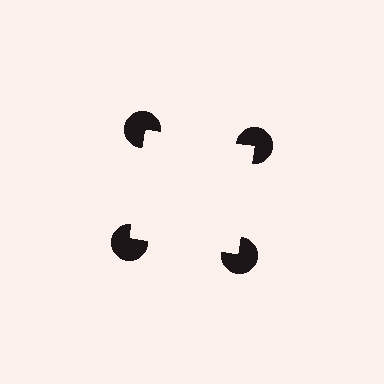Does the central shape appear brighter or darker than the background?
It typically appears slightly brighter than the background, even though no actual brightness change is drawn.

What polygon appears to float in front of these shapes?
An illusory square — its edges are inferred from the aligned wedge cuts in the pac-man discs, not physically drawn.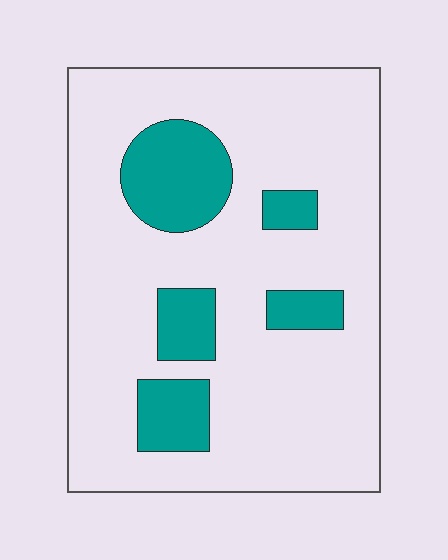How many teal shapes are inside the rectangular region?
5.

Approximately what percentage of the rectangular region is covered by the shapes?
Approximately 20%.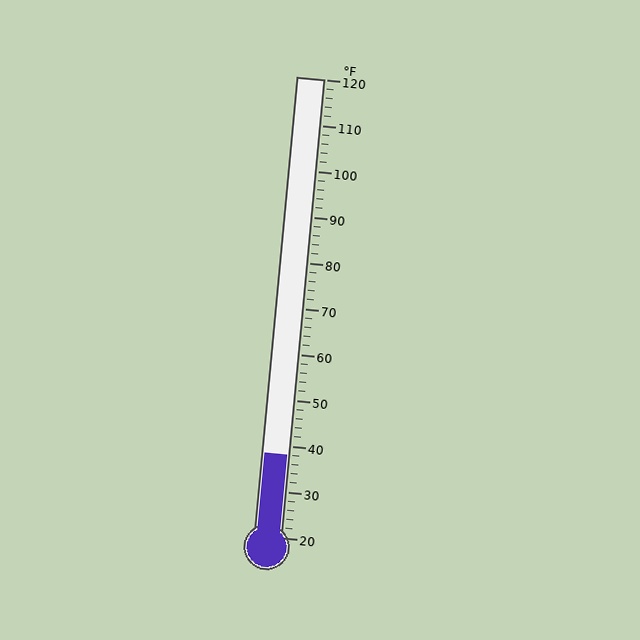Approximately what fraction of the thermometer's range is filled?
The thermometer is filled to approximately 20% of its range.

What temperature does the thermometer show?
The thermometer shows approximately 38°F.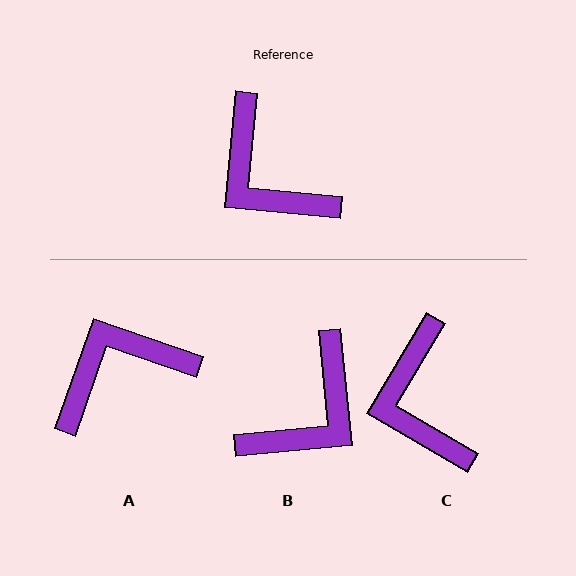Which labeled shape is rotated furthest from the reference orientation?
A, about 104 degrees away.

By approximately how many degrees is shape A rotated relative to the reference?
Approximately 104 degrees clockwise.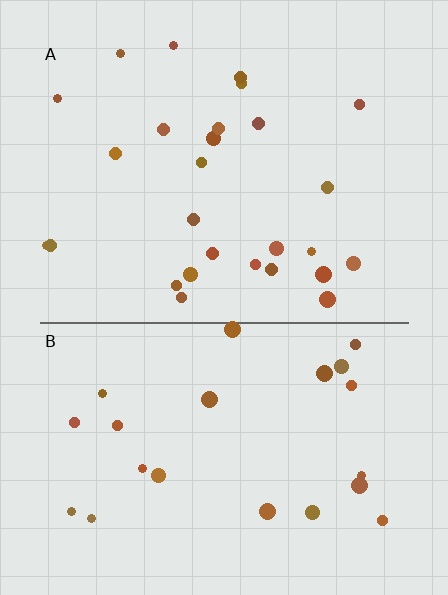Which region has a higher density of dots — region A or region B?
A (the top).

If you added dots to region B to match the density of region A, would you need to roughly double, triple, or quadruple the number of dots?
Approximately double.